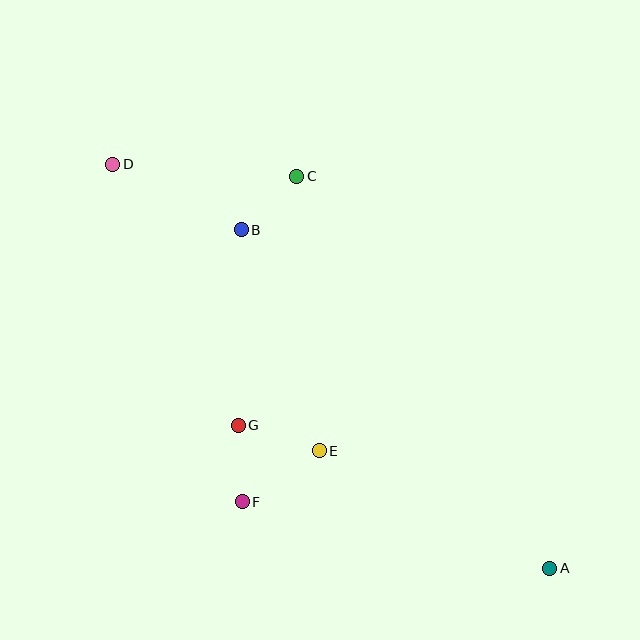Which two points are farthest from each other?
Points A and D are farthest from each other.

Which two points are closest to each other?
Points F and G are closest to each other.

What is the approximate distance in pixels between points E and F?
The distance between E and F is approximately 92 pixels.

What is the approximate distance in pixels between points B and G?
The distance between B and G is approximately 196 pixels.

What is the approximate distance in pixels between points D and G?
The distance between D and G is approximately 289 pixels.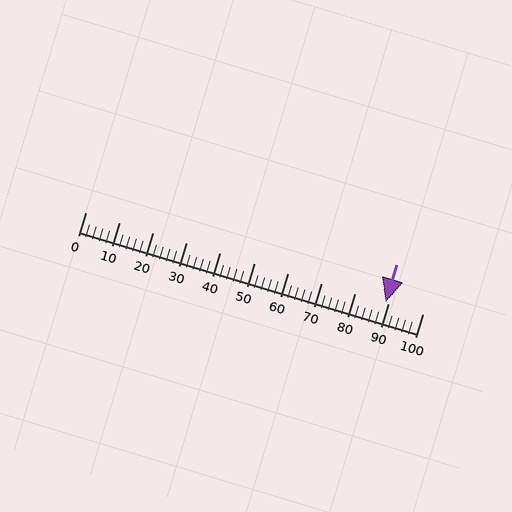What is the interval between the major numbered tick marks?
The major tick marks are spaced 10 units apart.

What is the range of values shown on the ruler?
The ruler shows values from 0 to 100.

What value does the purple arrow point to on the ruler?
The purple arrow points to approximately 89.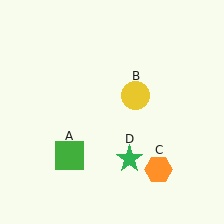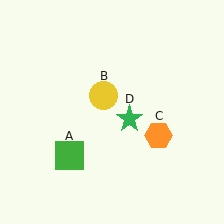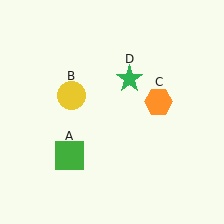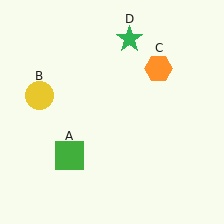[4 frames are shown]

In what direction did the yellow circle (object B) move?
The yellow circle (object B) moved left.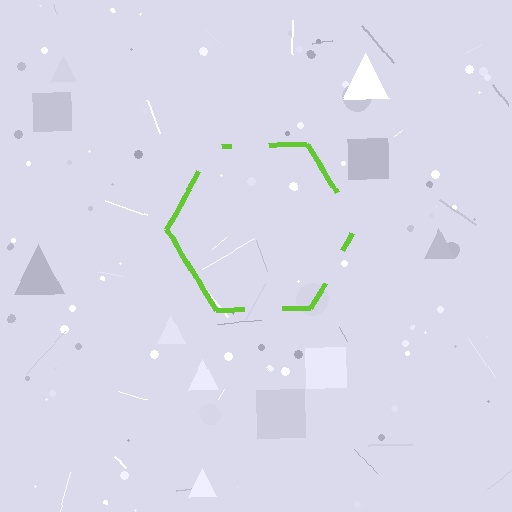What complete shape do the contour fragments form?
The contour fragments form a hexagon.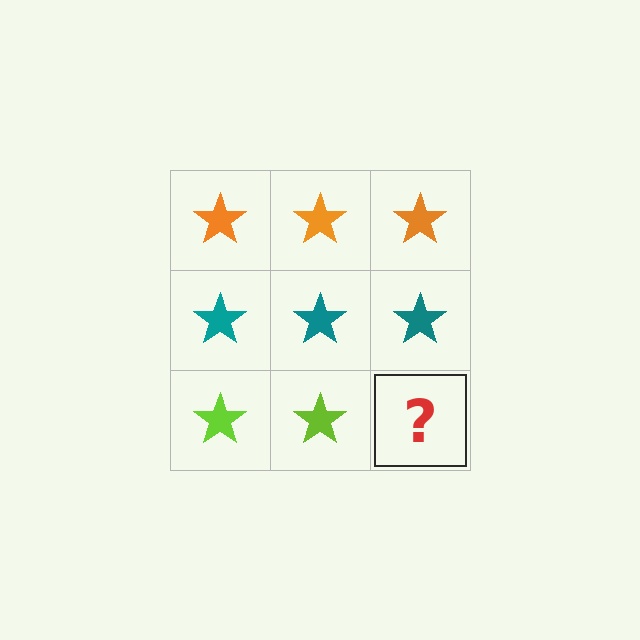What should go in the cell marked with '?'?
The missing cell should contain a lime star.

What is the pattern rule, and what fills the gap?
The rule is that each row has a consistent color. The gap should be filled with a lime star.